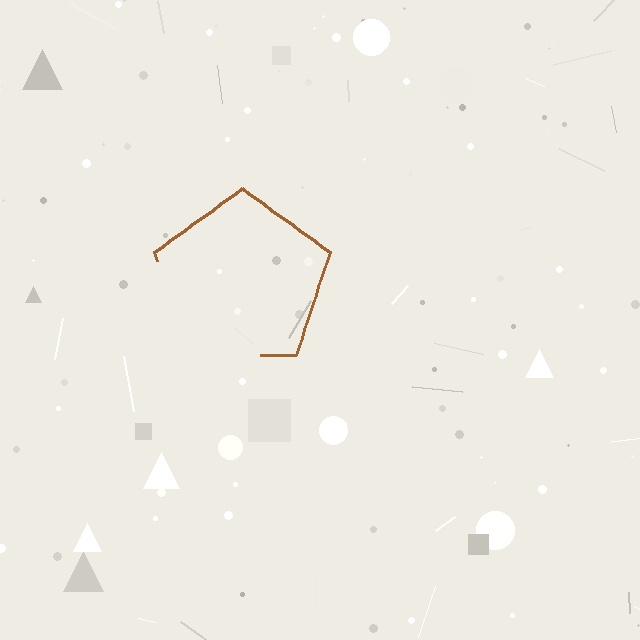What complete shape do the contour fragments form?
The contour fragments form a pentagon.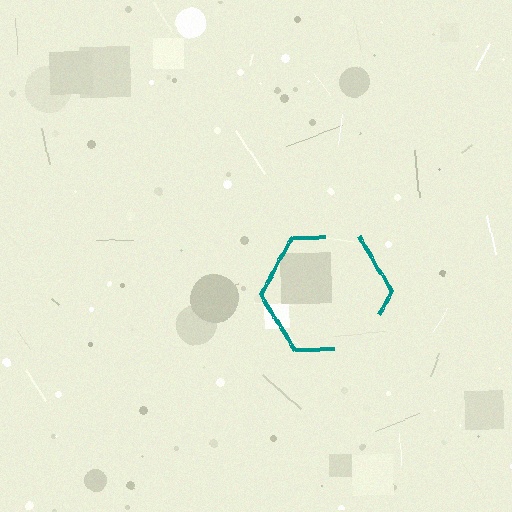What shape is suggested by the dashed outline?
The dashed outline suggests a hexagon.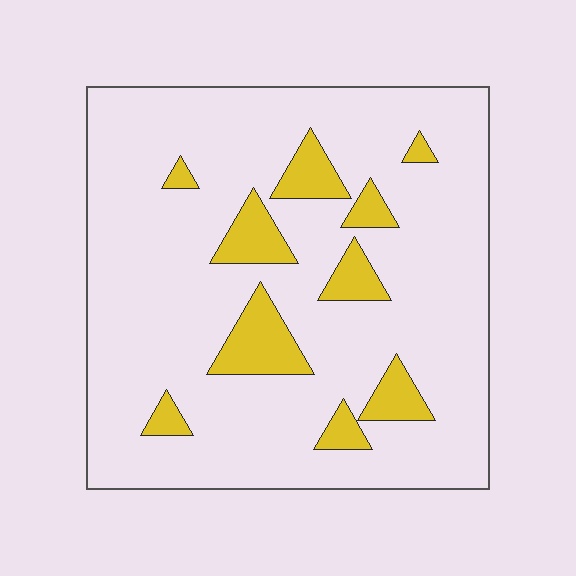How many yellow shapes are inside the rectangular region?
10.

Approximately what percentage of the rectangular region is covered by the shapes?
Approximately 15%.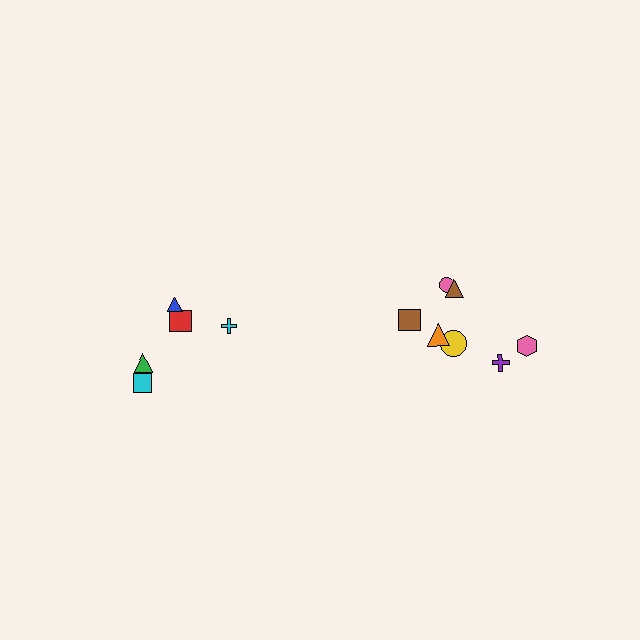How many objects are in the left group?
There are 5 objects.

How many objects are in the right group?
There are 7 objects.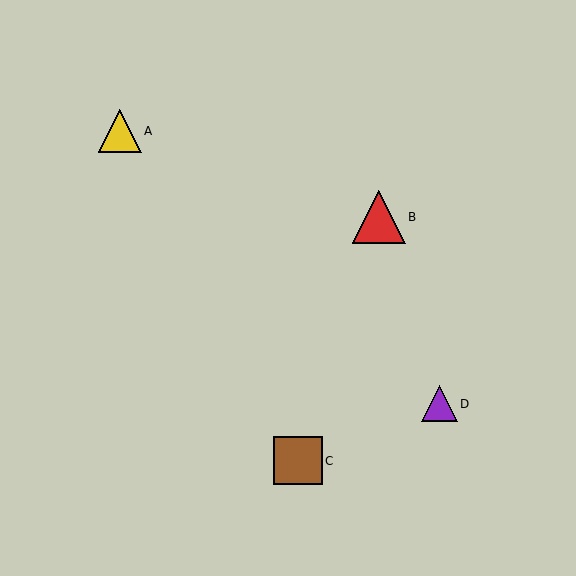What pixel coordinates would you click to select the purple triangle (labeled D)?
Click at (440, 404) to select the purple triangle D.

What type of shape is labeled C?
Shape C is a brown square.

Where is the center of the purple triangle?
The center of the purple triangle is at (440, 404).